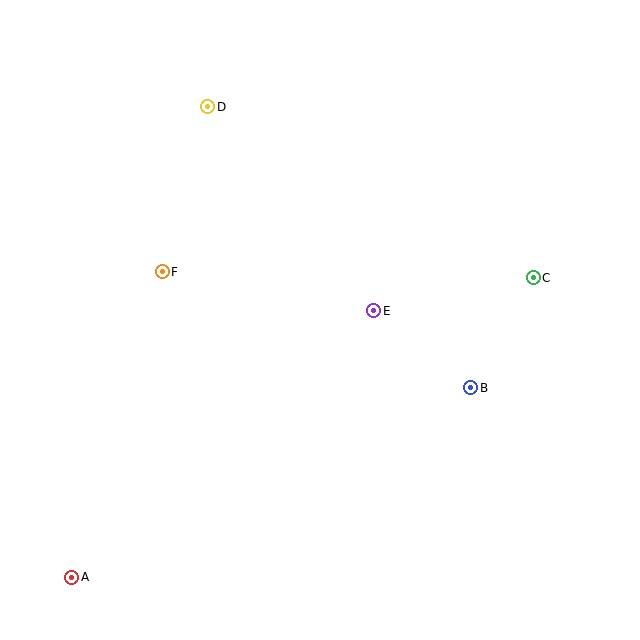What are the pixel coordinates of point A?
Point A is at (72, 577).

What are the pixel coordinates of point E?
Point E is at (374, 311).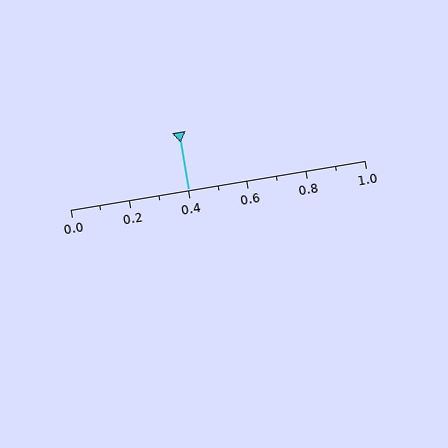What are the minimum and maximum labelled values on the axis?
The axis runs from 0.0 to 1.0.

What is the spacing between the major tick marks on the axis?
The major ticks are spaced 0.2 apart.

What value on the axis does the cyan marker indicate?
The marker indicates approximately 0.4.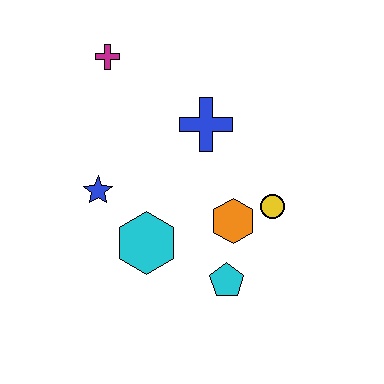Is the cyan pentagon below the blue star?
Yes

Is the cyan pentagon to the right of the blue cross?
Yes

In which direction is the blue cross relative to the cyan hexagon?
The blue cross is above the cyan hexagon.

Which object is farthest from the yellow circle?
The magenta cross is farthest from the yellow circle.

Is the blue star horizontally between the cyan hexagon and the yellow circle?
No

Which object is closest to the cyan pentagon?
The orange hexagon is closest to the cyan pentagon.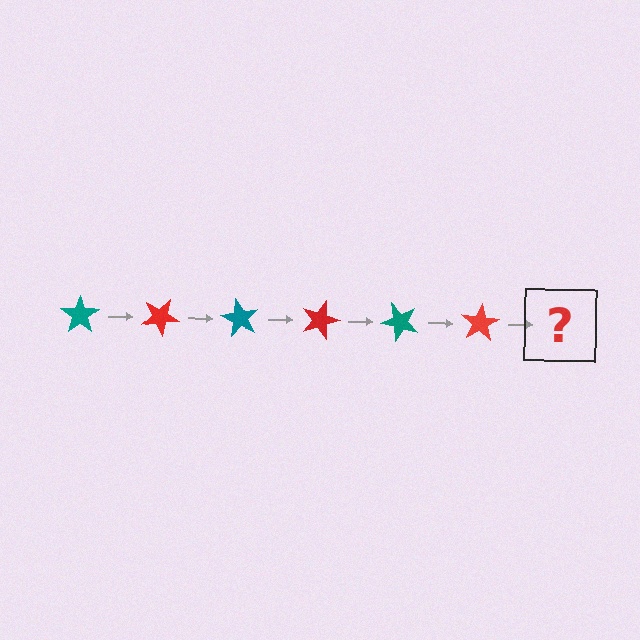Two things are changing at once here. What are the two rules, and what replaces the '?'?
The two rules are that it rotates 30 degrees each step and the color cycles through teal and red. The '?' should be a teal star, rotated 180 degrees from the start.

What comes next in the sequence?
The next element should be a teal star, rotated 180 degrees from the start.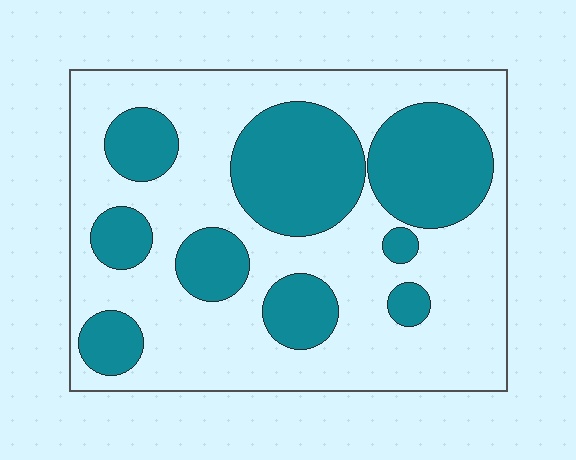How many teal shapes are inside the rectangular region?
9.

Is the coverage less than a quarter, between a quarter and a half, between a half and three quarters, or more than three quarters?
Between a quarter and a half.